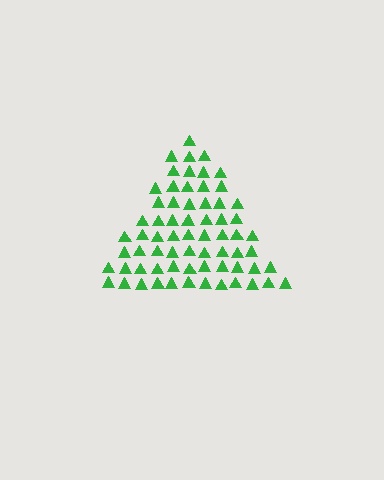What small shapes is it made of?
It is made of small triangles.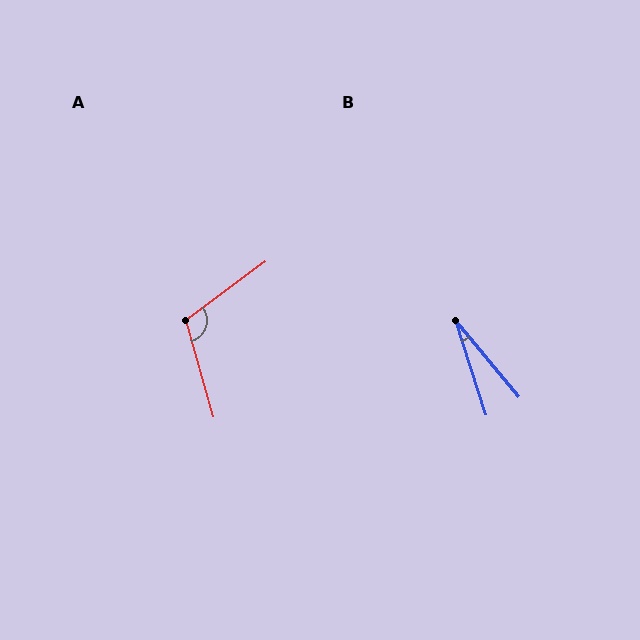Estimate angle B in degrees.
Approximately 22 degrees.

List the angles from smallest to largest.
B (22°), A (111°).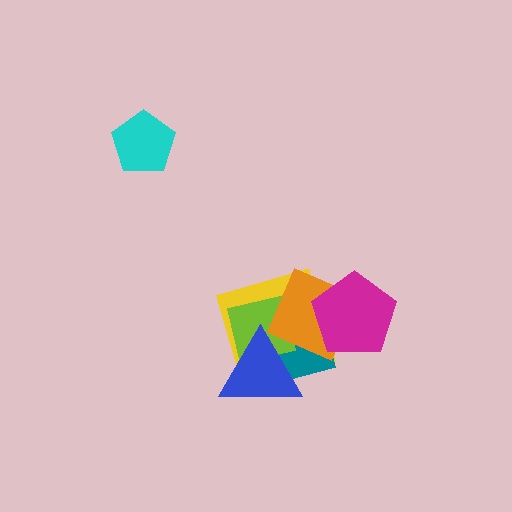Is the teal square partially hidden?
Yes, it is partially covered by another shape.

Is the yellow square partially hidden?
Yes, it is partially covered by another shape.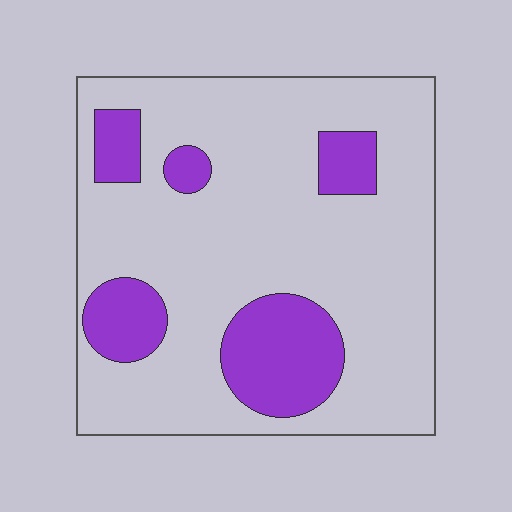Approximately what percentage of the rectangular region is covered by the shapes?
Approximately 20%.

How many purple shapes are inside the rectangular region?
5.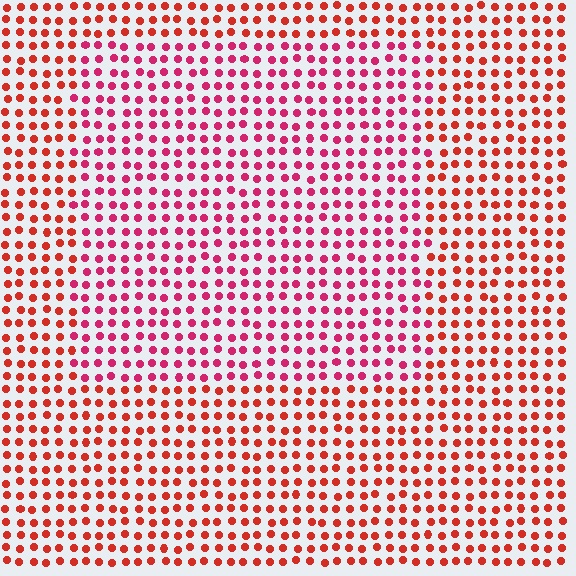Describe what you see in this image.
The image is filled with small red elements in a uniform arrangement. A rectangle-shaped region is visible where the elements are tinted to a slightly different hue, forming a subtle color boundary.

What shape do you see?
I see a rectangle.